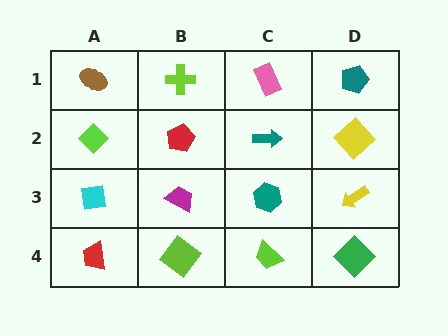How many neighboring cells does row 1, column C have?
3.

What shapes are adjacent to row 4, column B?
A magenta trapezoid (row 3, column B), a red trapezoid (row 4, column A), a lime trapezoid (row 4, column C).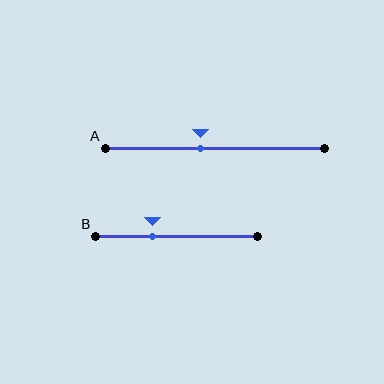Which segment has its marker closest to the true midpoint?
Segment A has its marker closest to the true midpoint.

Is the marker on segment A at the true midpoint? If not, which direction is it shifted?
No, the marker on segment A is shifted to the left by about 7% of the segment length.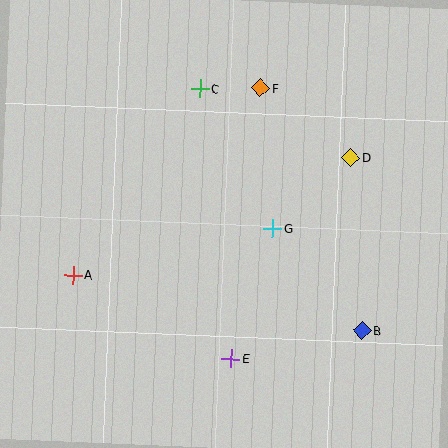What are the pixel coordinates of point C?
Point C is at (200, 88).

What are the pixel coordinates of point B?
Point B is at (362, 331).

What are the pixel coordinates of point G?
Point G is at (273, 229).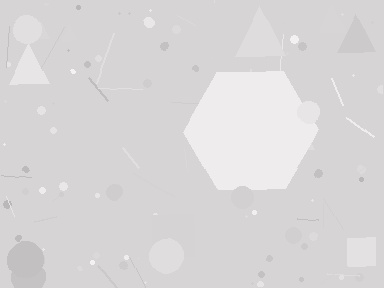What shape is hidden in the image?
A hexagon is hidden in the image.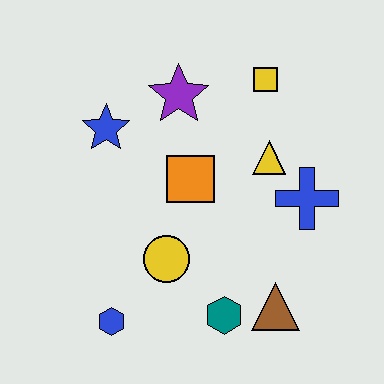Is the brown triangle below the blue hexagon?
No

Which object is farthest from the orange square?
The blue hexagon is farthest from the orange square.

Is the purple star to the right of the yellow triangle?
No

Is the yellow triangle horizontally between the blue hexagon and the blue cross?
Yes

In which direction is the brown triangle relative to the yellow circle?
The brown triangle is to the right of the yellow circle.